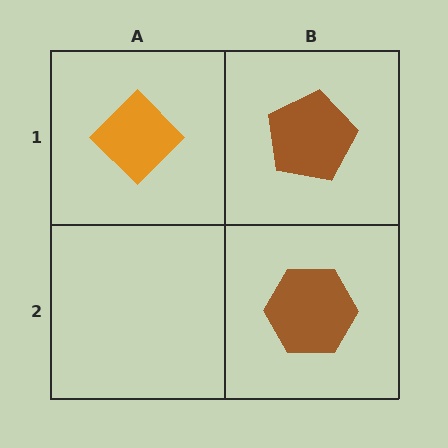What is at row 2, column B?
A brown hexagon.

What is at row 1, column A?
An orange diamond.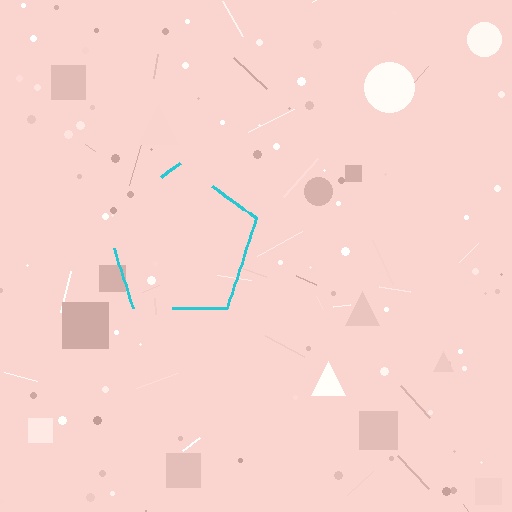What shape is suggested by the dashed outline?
The dashed outline suggests a pentagon.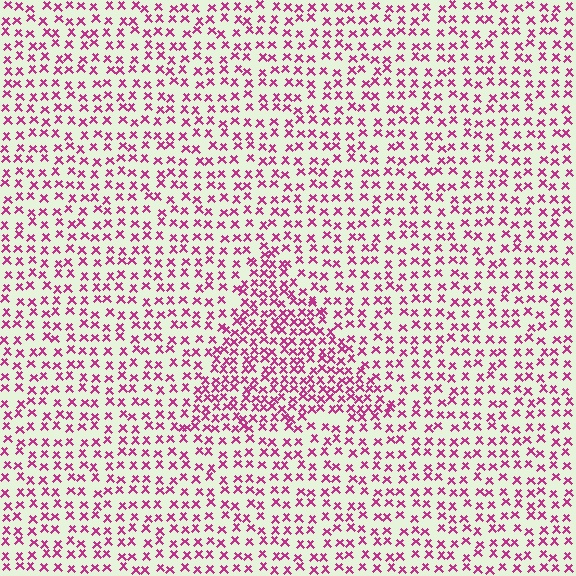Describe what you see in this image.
The image contains small magenta elements arranged at two different densities. A triangle-shaped region is visible where the elements are more densely packed than the surrounding area.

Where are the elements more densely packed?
The elements are more densely packed inside the triangle boundary.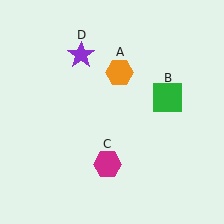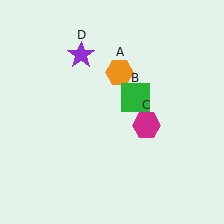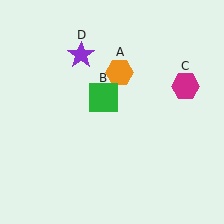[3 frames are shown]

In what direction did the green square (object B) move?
The green square (object B) moved left.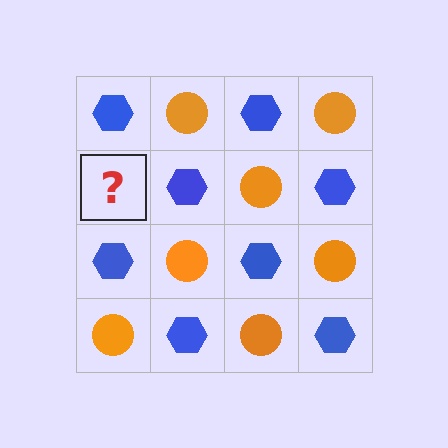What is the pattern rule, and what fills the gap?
The rule is that it alternates blue hexagon and orange circle in a checkerboard pattern. The gap should be filled with an orange circle.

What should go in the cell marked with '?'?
The missing cell should contain an orange circle.